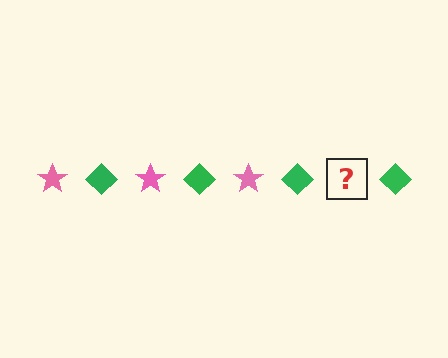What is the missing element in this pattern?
The missing element is a pink star.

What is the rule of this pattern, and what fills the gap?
The rule is that the pattern alternates between pink star and green diamond. The gap should be filled with a pink star.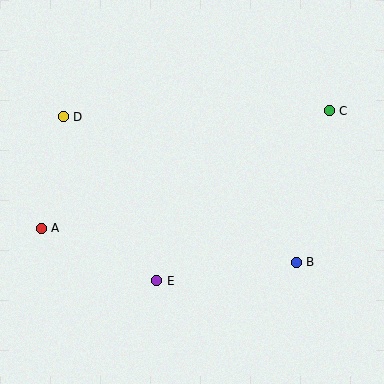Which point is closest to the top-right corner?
Point C is closest to the top-right corner.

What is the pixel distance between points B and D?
The distance between B and D is 275 pixels.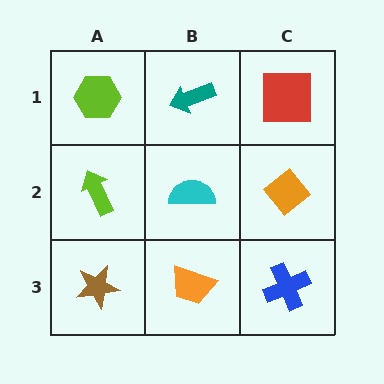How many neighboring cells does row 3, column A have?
2.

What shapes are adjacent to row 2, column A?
A lime hexagon (row 1, column A), a brown star (row 3, column A), a cyan semicircle (row 2, column B).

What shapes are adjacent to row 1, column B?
A cyan semicircle (row 2, column B), a lime hexagon (row 1, column A), a red square (row 1, column C).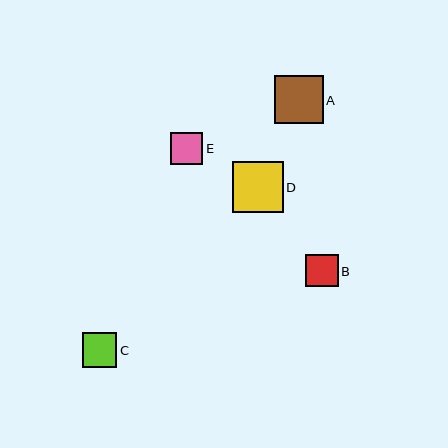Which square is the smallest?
Square E is the smallest with a size of approximately 32 pixels.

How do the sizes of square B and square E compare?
Square B and square E are approximately the same size.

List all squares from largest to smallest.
From largest to smallest: D, A, C, B, E.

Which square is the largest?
Square D is the largest with a size of approximately 51 pixels.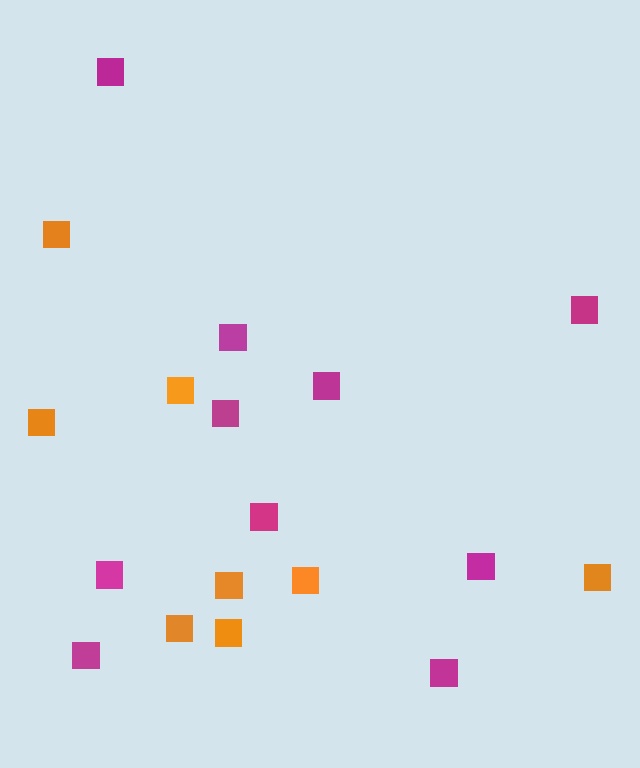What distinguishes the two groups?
There are 2 groups: one group of magenta squares (10) and one group of orange squares (8).